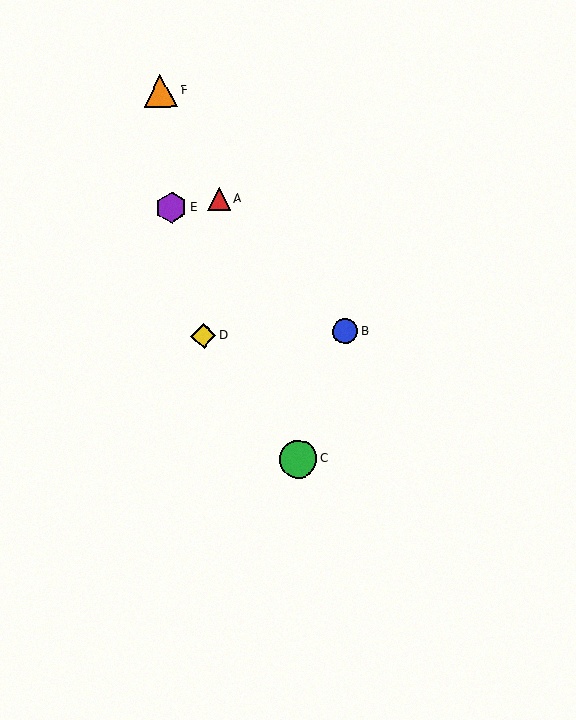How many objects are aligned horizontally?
2 objects (B, D) are aligned horizontally.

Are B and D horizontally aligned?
Yes, both are at y≈331.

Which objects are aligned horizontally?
Objects B, D are aligned horizontally.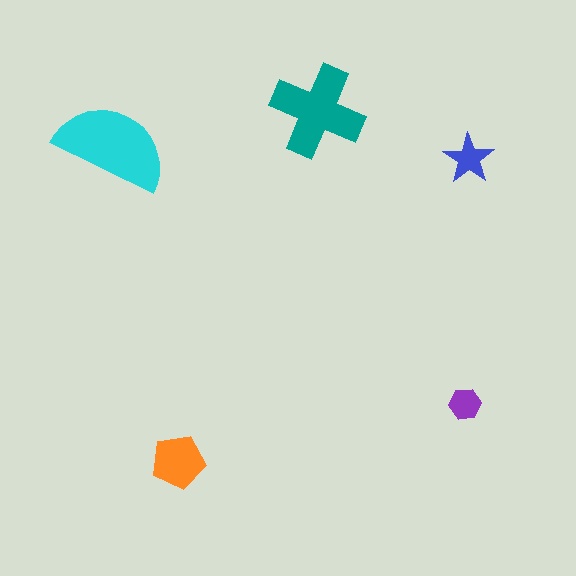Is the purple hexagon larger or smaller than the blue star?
Smaller.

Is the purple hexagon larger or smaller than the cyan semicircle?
Smaller.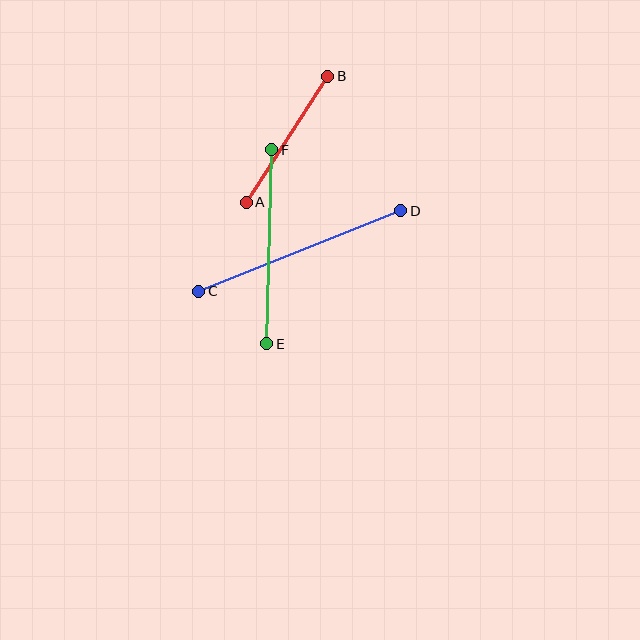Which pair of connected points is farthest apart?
Points C and D are farthest apart.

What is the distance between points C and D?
The distance is approximately 217 pixels.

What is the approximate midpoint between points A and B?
The midpoint is at approximately (287, 139) pixels.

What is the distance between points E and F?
The distance is approximately 194 pixels.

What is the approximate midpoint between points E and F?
The midpoint is at approximately (269, 247) pixels.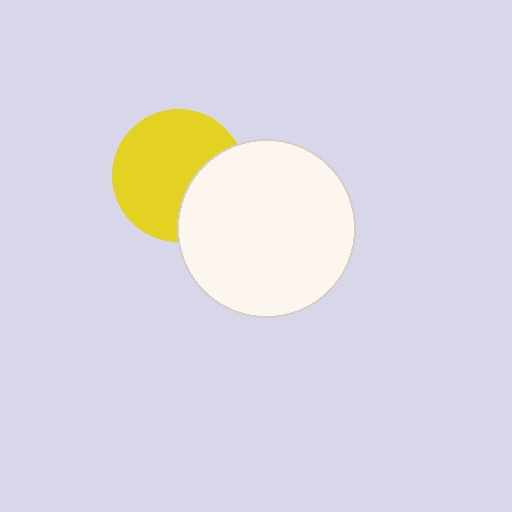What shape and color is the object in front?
The object in front is a white circle.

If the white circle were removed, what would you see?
You would see the complete yellow circle.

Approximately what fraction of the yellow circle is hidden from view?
Roughly 31% of the yellow circle is hidden behind the white circle.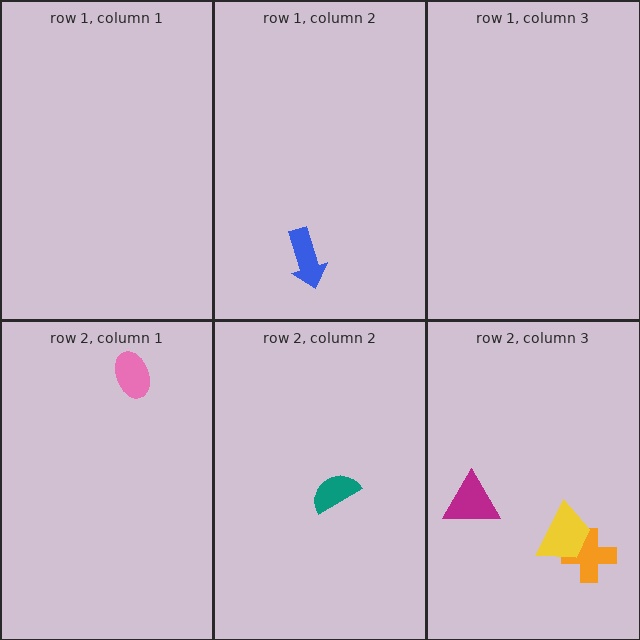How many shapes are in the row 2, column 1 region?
1.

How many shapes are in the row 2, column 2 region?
1.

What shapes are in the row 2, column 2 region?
The teal semicircle.